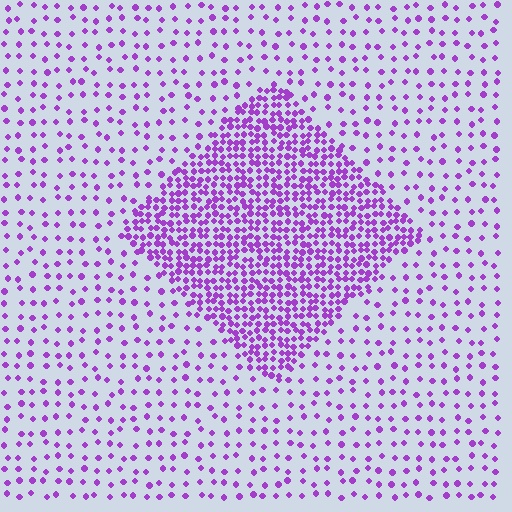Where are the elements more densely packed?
The elements are more densely packed inside the diamond boundary.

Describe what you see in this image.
The image contains small purple elements arranged at two different densities. A diamond-shaped region is visible where the elements are more densely packed than the surrounding area.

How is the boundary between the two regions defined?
The boundary is defined by a change in element density (approximately 3.1x ratio). All elements are the same color, size, and shape.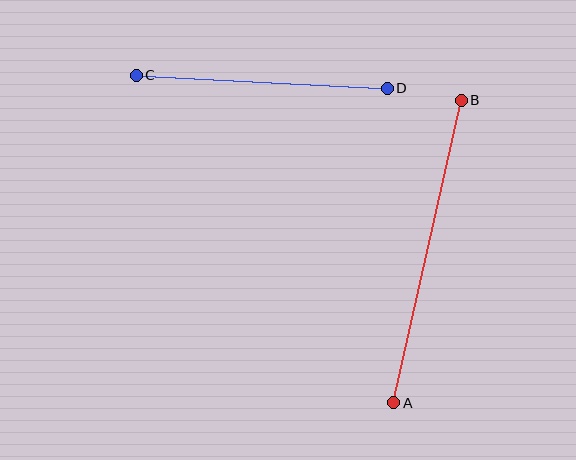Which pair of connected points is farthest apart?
Points A and B are farthest apart.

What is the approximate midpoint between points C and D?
The midpoint is at approximately (262, 82) pixels.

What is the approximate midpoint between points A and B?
The midpoint is at approximately (427, 252) pixels.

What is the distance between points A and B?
The distance is approximately 310 pixels.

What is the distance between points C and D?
The distance is approximately 252 pixels.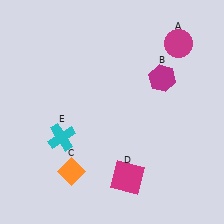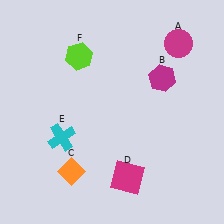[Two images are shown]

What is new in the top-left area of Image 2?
A lime hexagon (F) was added in the top-left area of Image 2.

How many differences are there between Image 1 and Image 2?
There is 1 difference between the two images.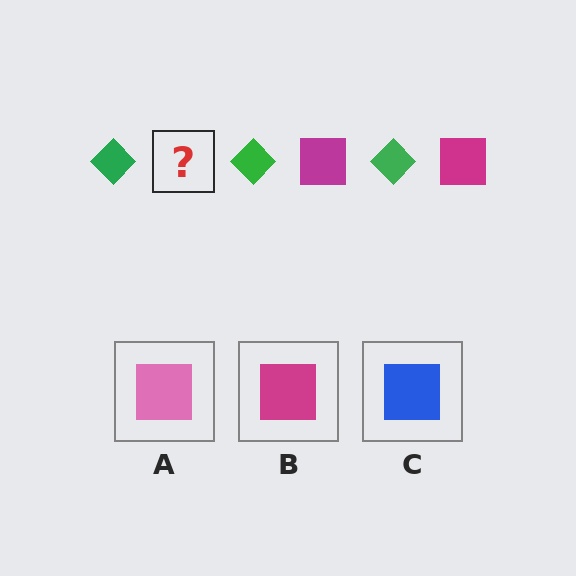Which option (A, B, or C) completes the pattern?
B.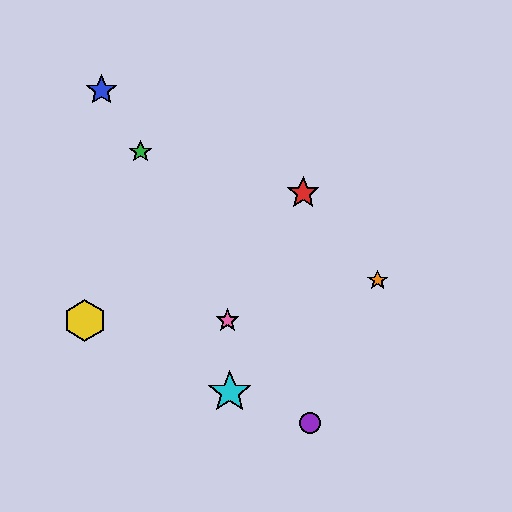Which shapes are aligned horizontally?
The yellow hexagon, the pink star are aligned horizontally.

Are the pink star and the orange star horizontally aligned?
No, the pink star is at y≈321 and the orange star is at y≈280.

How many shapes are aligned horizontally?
2 shapes (the yellow hexagon, the pink star) are aligned horizontally.